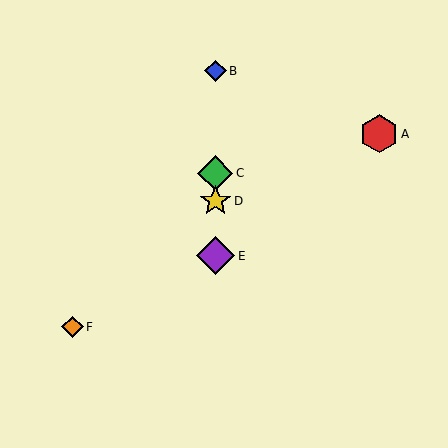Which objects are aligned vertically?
Objects B, C, D, E are aligned vertically.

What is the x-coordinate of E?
Object E is at x≈215.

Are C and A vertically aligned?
No, C is at x≈215 and A is at x≈379.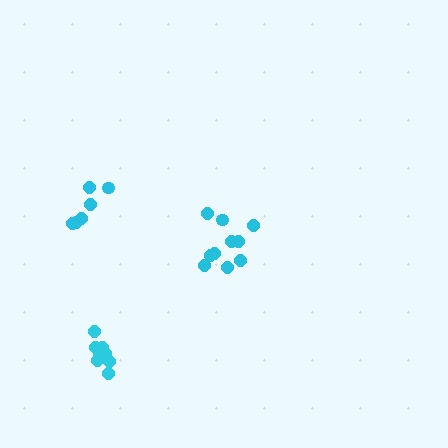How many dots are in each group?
Group 1: 6 dots, Group 2: 10 dots, Group 3: 8 dots (24 total).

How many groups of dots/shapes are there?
There are 3 groups.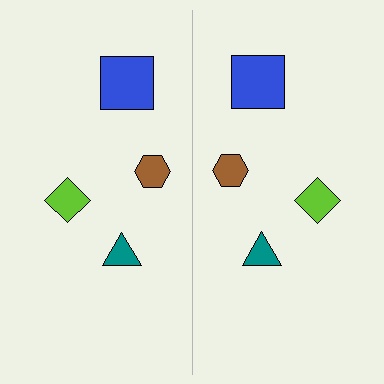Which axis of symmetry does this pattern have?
The pattern has a vertical axis of symmetry running through the center of the image.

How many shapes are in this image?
There are 8 shapes in this image.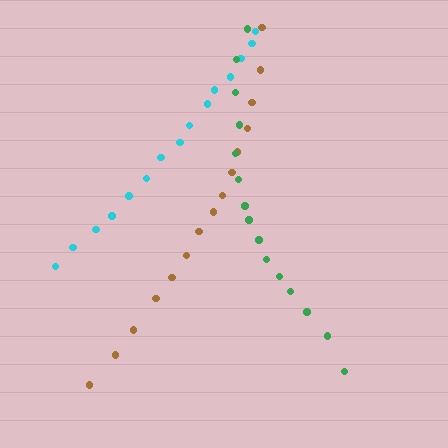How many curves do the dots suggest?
There are 3 distinct paths.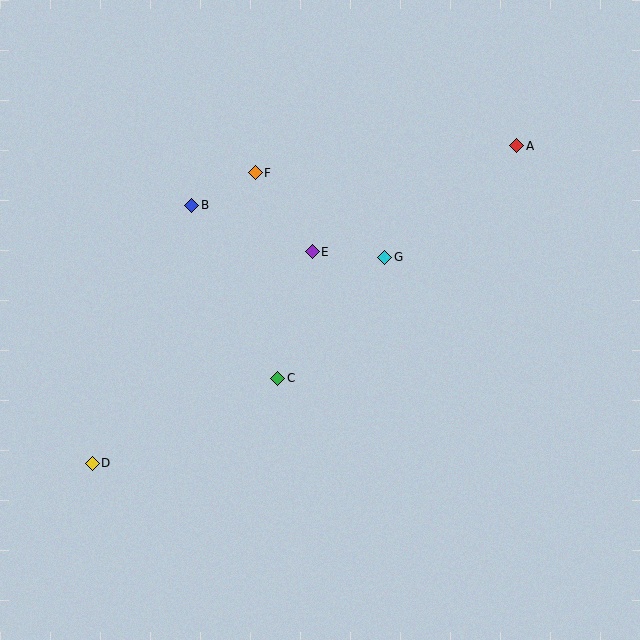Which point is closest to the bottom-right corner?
Point C is closest to the bottom-right corner.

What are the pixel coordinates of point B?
Point B is at (192, 205).